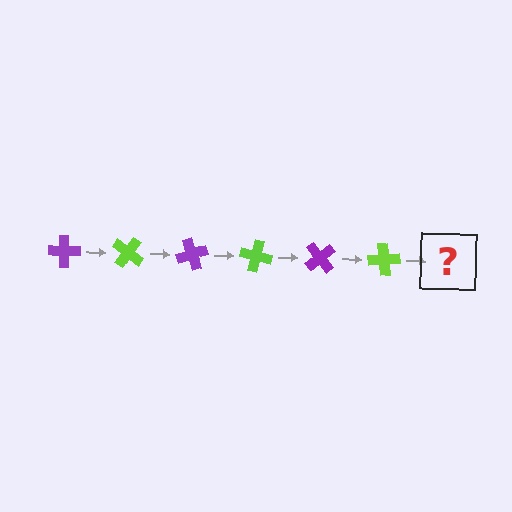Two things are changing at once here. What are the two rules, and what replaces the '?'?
The two rules are that it rotates 35 degrees each step and the color cycles through purple and lime. The '?' should be a purple cross, rotated 210 degrees from the start.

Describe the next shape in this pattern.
It should be a purple cross, rotated 210 degrees from the start.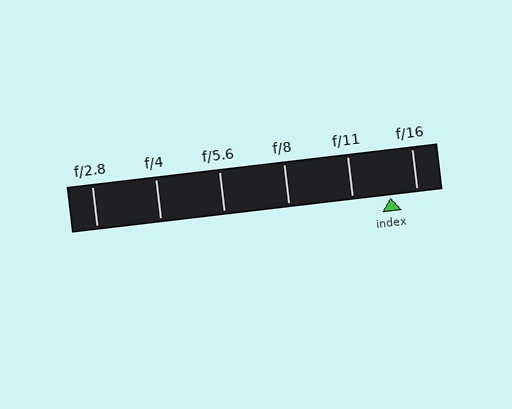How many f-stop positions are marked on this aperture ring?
There are 6 f-stop positions marked.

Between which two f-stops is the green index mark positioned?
The index mark is between f/11 and f/16.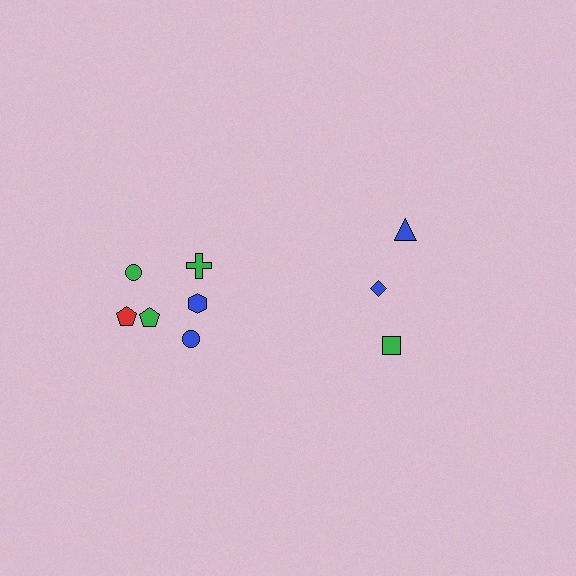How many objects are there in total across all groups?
There are 9 objects.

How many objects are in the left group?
There are 6 objects.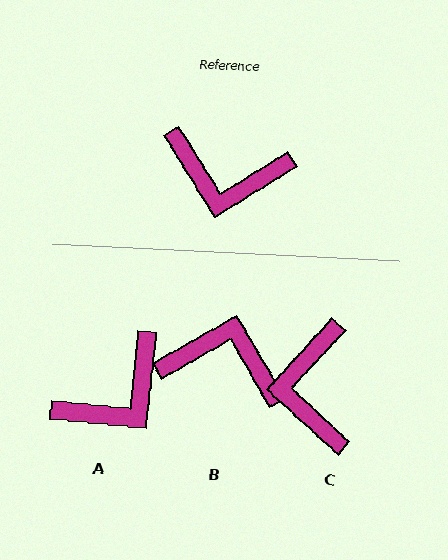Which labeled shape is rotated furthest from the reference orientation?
B, about 178 degrees away.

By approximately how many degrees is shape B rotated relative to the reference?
Approximately 178 degrees counter-clockwise.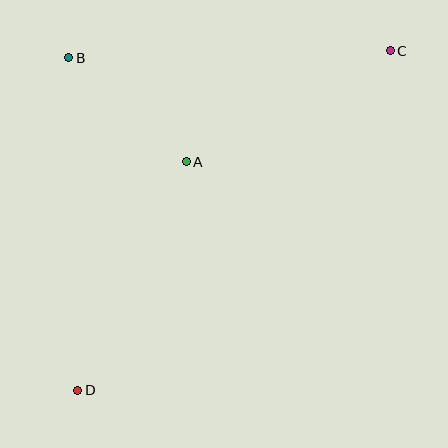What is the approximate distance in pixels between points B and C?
The distance between B and C is approximately 322 pixels.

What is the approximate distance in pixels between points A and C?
The distance between A and C is approximately 233 pixels.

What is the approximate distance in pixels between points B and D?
The distance between B and D is approximately 333 pixels.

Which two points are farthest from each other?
Points C and D are farthest from each other.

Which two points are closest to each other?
Points A and B are closest to each other.